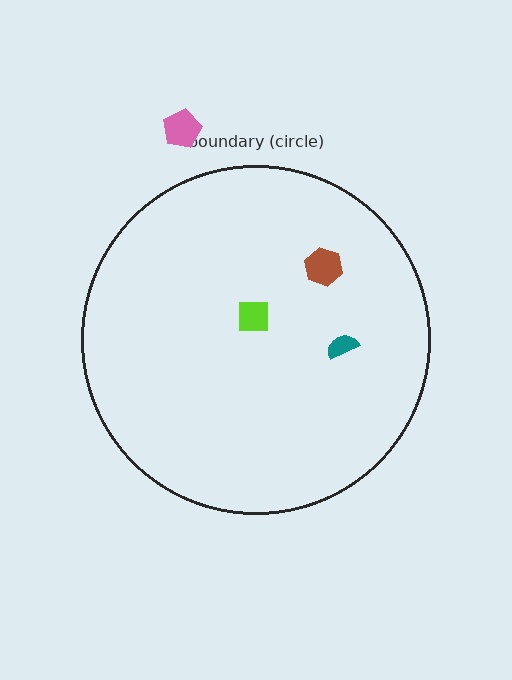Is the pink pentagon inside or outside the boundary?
Outside.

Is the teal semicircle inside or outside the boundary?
Inside.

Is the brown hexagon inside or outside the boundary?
Inside.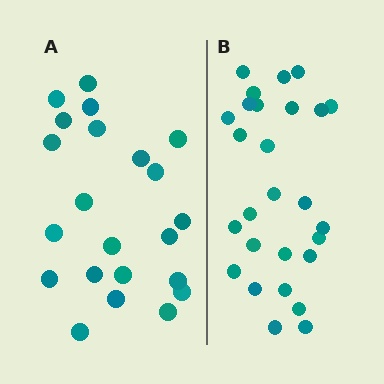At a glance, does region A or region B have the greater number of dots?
Region B (the right region) has more dots.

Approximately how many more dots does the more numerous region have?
Region B has about 5 more dots than region A.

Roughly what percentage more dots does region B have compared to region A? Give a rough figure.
About 25% more.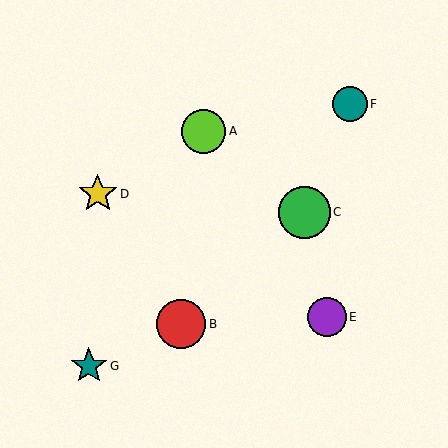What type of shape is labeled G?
Shape G is a teal star.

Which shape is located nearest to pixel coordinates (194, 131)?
The lime circle (labeled A) at (204, 131) is nearest to that location.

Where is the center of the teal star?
The center of the teal star is at (89, 366).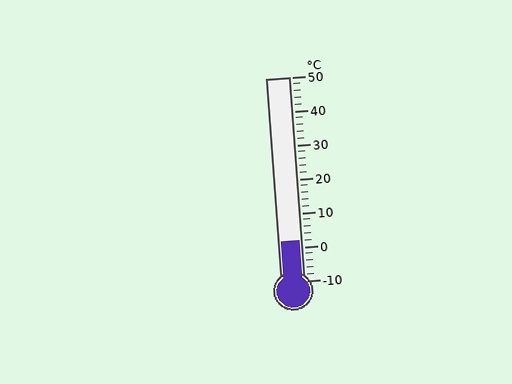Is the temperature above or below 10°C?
The temperature is below 10°C.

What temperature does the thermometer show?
The thermometer shows approximately 2°C.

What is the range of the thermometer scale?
The thermometer scale ranges from -10°C to 50°C.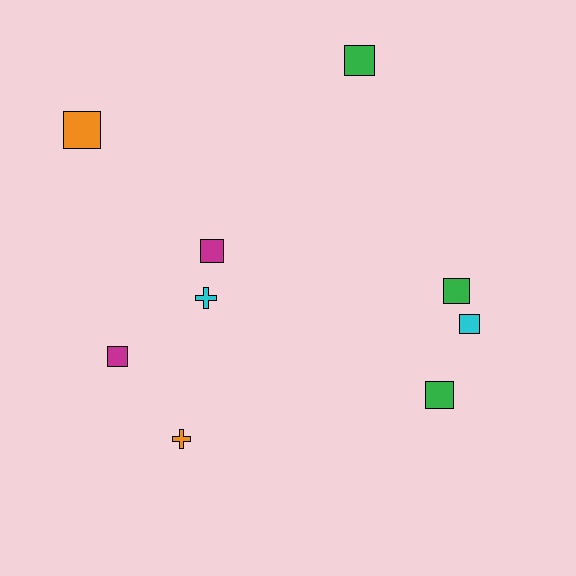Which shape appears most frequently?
Square, with 7 objects.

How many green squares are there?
There are 3 green squares.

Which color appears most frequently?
Green, with 3 objects.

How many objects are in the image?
There are 9 objects.